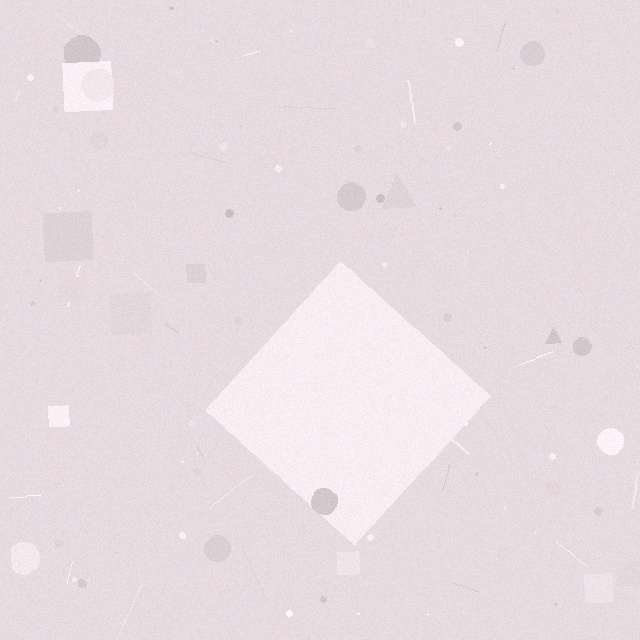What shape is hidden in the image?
A diamond is hidden in the image.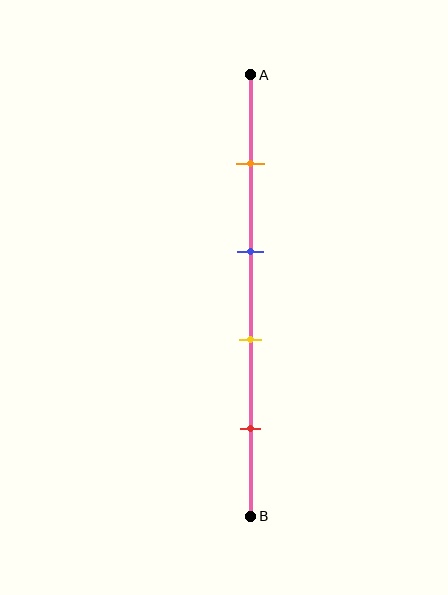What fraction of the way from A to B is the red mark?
The red mark is approximately 80% (0.8) of the way from A to B.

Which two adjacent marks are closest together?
The blue and yellow marks are the closest adjacent pair.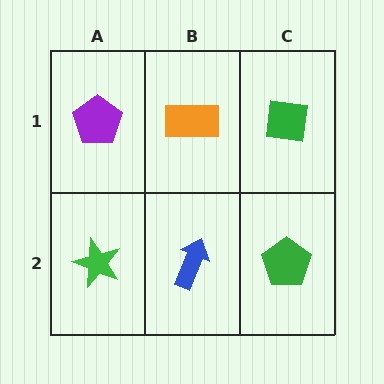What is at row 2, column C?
A green pentagon.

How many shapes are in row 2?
3 shapes.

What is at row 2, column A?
A green star.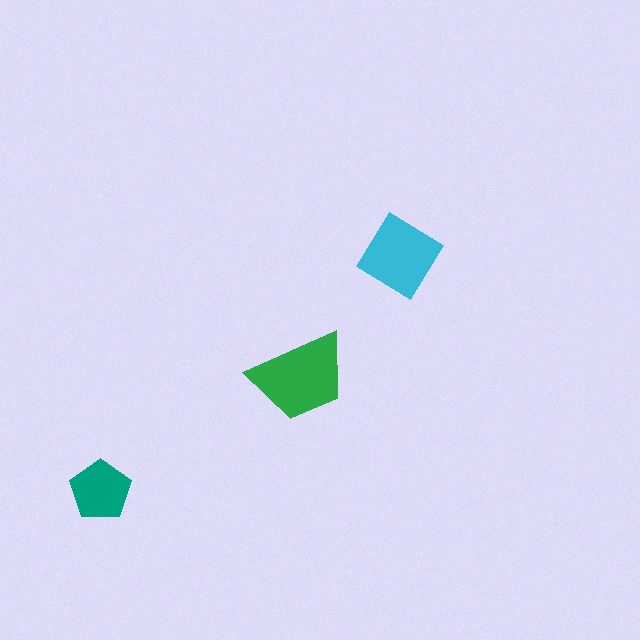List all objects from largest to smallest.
The green trapezoid, the cyan diamond, the teal pentagon.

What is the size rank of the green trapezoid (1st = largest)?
1st.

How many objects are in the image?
There are 3 objects in the image.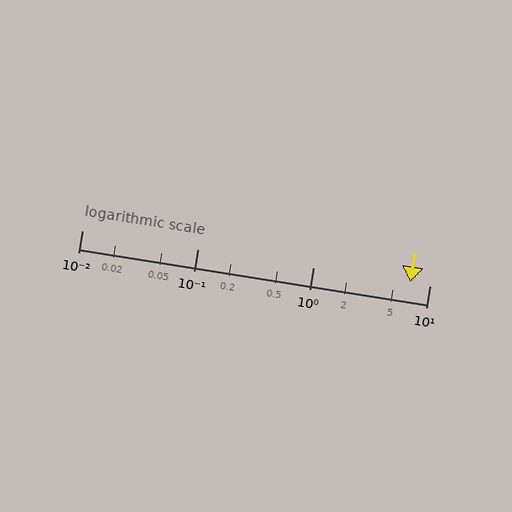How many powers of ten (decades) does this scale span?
The scale spans 3 decades, from 0.01 to 10.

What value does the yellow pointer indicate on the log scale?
The pointer indicates approximately 6.8.